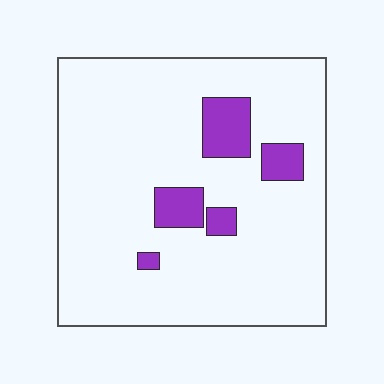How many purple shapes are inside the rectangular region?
5.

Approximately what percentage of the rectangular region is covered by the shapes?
Approximately 10%.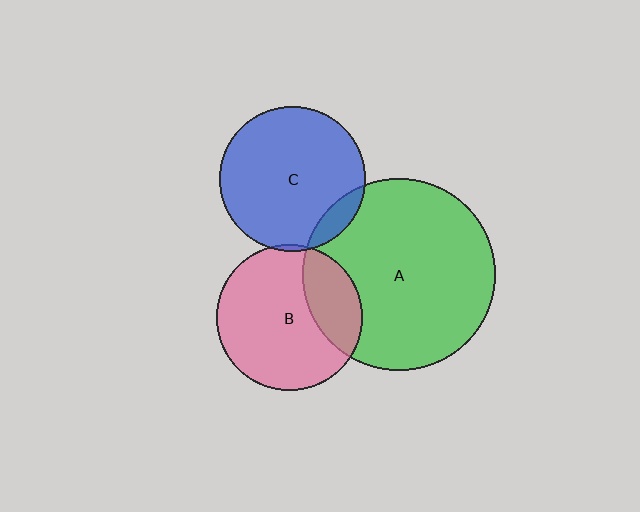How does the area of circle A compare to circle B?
Approximately 1.8 times.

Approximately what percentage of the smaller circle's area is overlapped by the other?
Approximately 10%.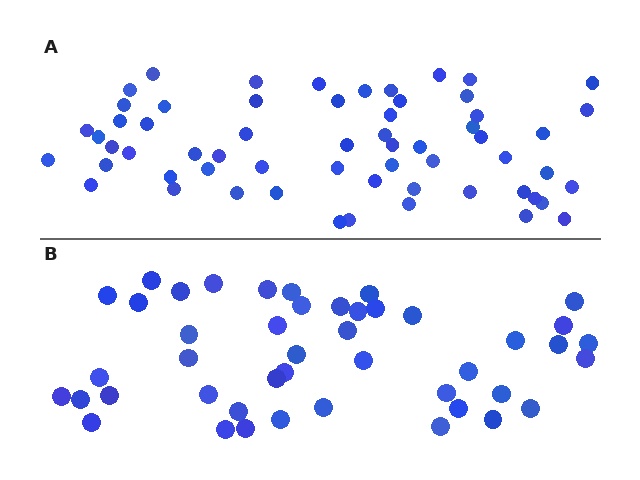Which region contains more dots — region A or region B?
Region A (the top region) has more dots.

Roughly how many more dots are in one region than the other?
Region A has approximately 15 more dots than region B.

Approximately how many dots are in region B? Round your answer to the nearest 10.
About 40 dots. (The exact count is 45, which rounds to 40.)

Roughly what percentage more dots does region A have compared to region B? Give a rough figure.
About 35% more.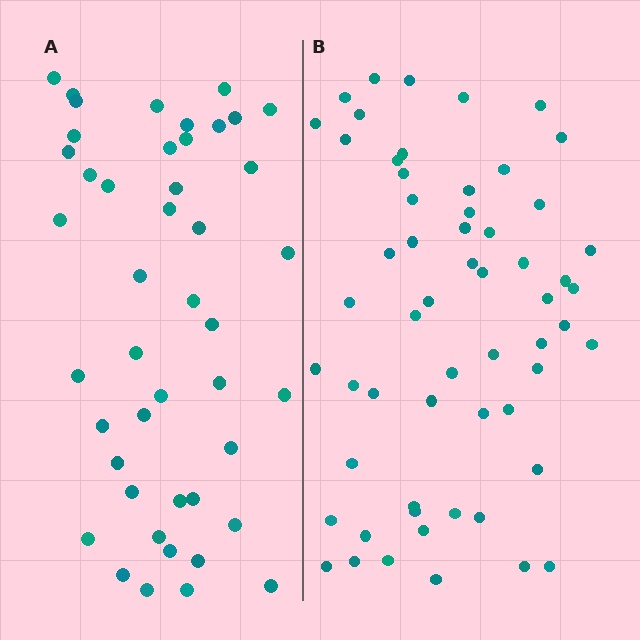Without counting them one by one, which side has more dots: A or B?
Region B (the right region) has more dots.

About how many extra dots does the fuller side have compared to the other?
Region B has approximately 15 more dots than region A.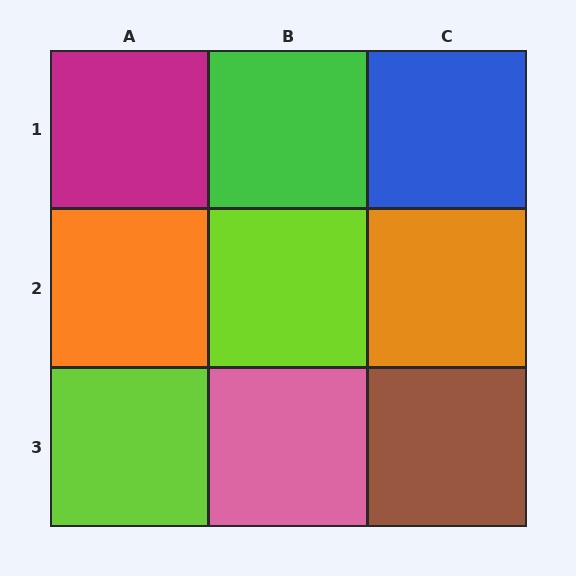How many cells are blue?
1 cell is blue.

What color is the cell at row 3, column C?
Brown.